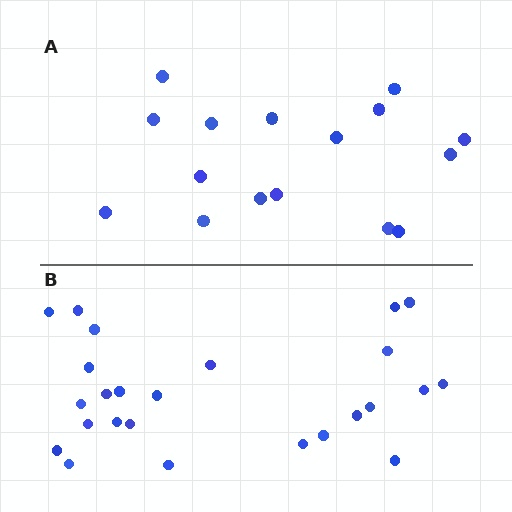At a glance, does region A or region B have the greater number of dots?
Region B (the bottom region) has more dots.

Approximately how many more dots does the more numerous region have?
Region B has roughly 8 or so more dots than region A.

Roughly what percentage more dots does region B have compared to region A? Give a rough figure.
About 55% more.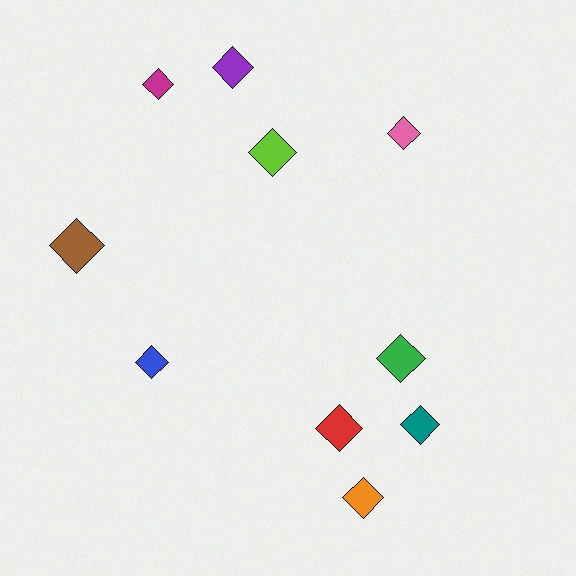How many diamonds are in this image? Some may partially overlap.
There are 10 diamonds.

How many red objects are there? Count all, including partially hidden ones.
There is 1 red object.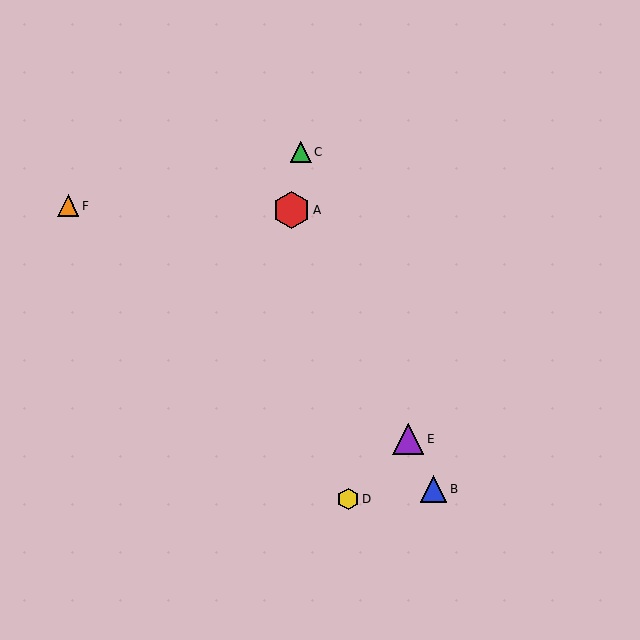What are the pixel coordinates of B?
Object B is at (434, 489).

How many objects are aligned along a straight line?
3 objects (A, B, E) are aligned along a straight line.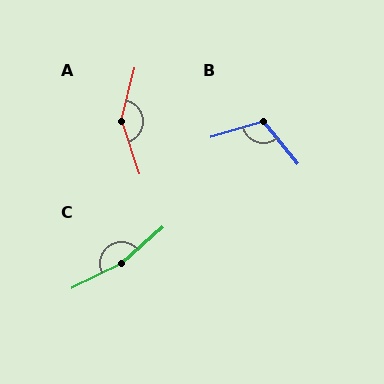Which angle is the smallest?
B, at approximately 113 degrees.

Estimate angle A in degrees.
Approximately 147 degrees.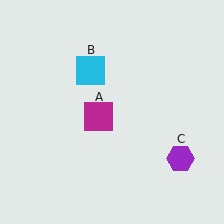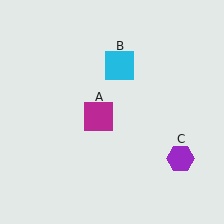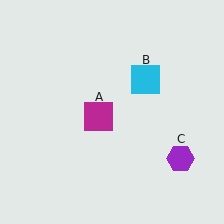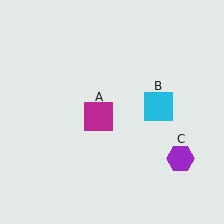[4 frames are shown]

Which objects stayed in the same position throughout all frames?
Magenta square (object A) and purple hexagon (object C) remained stationary.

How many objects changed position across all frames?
1 object changed position: cyan square (object B).